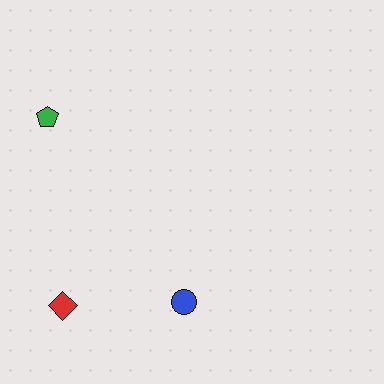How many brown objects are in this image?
There are no brown objects.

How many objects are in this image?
There are 3 objects.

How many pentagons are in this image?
There is 1 pentagon.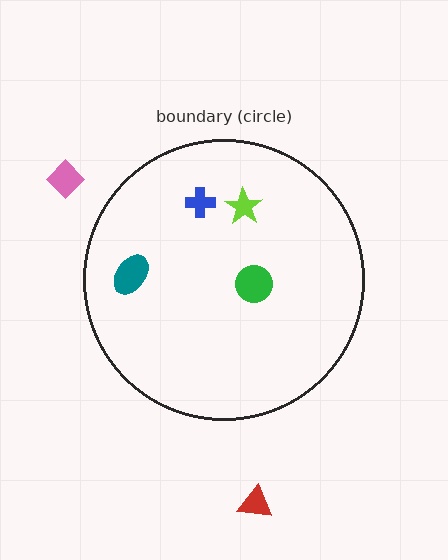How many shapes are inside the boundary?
4 inside, 2 outside.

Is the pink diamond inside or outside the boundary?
Outside.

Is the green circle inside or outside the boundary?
Inside.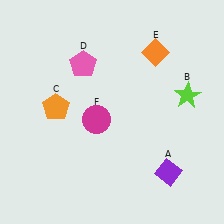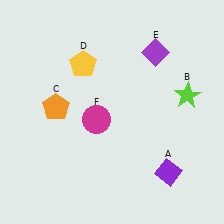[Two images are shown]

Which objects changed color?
D changed from pink to yellow. E changed from orange to purple.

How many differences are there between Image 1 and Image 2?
There are 2 differences between the two images.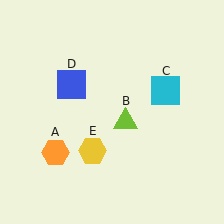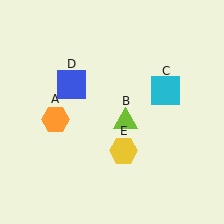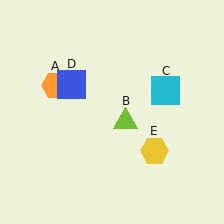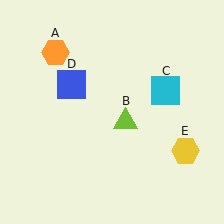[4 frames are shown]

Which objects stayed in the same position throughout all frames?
Lime triangle (object B) and cyan square (object C) and blue square (object D) remained stationary.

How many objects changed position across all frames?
2 objects changed position: orange hexagon (object A), yellow hexagon (object E).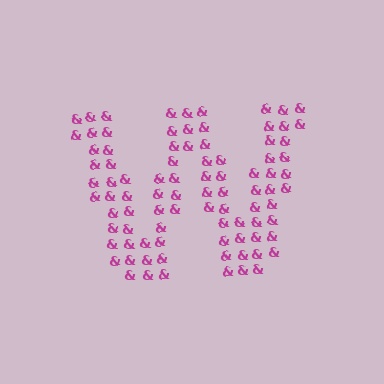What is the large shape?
The large shape is the letter W.